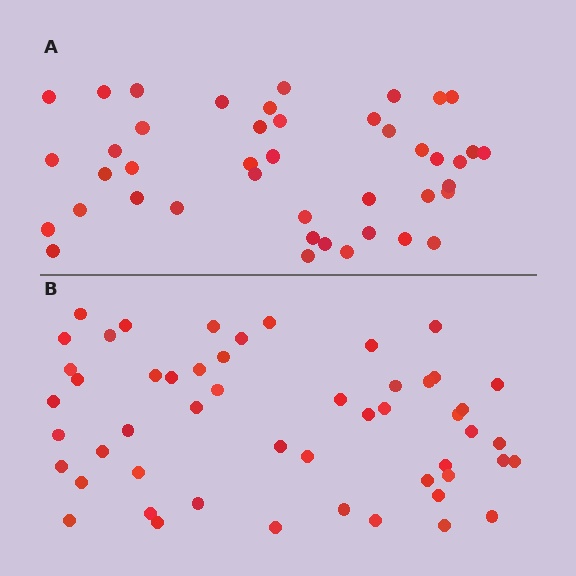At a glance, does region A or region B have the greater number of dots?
Region B (the bottom region) has more dots.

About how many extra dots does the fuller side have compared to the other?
Region B has roughly 8 or so more dots than region A.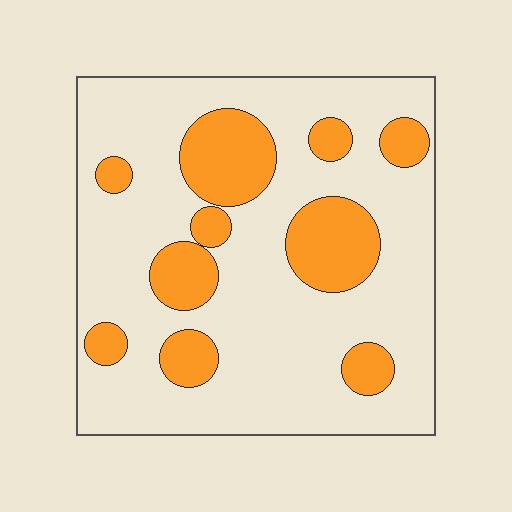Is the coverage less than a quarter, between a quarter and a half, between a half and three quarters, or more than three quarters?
Less than a quarter.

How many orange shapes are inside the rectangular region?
10.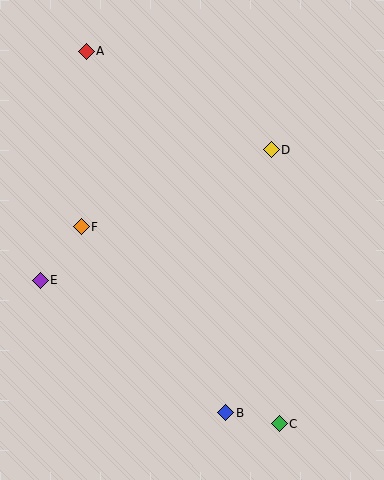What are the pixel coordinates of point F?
Point F is at (81, 227).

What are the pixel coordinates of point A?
Point A is at (86, 51).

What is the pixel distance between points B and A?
The distance between B and A is 388 pixels.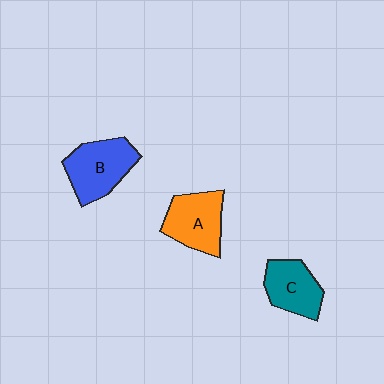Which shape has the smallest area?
Shape C (teal).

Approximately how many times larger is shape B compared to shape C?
Approximately 1.3 times.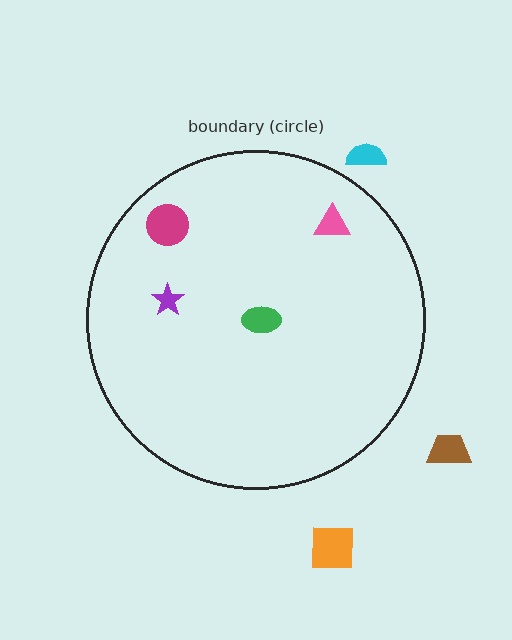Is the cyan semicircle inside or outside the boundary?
Outside.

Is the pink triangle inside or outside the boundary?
Inside.